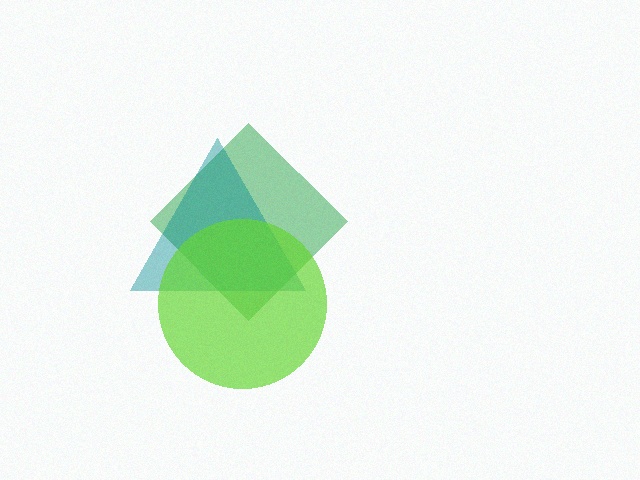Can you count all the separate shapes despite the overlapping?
Yes, there are 3 separate shapes.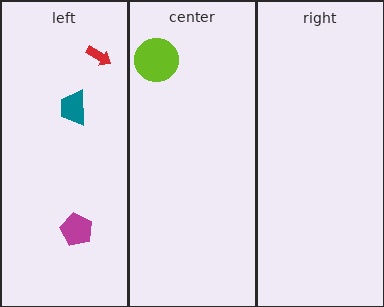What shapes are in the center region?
The lime circle.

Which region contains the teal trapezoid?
The left region.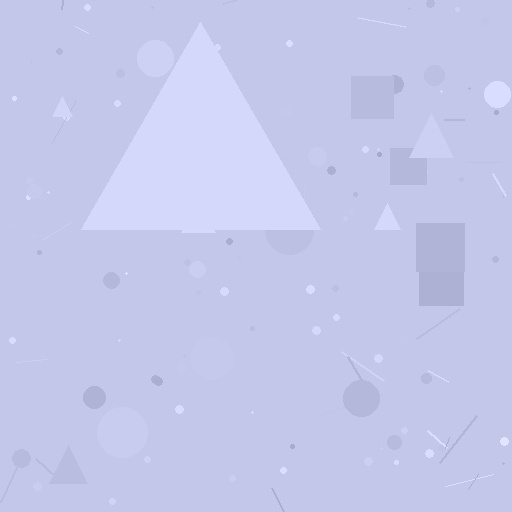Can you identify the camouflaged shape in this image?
The camouflaged shape is a triangle.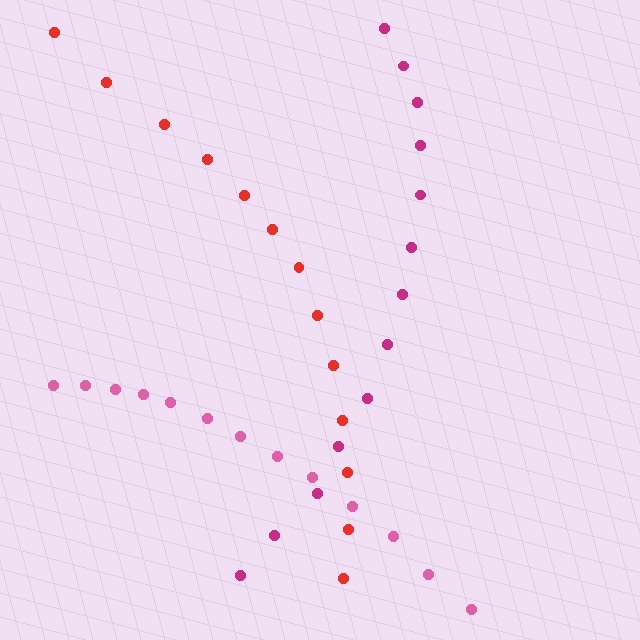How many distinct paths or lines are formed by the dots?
There are 3 distinct paths.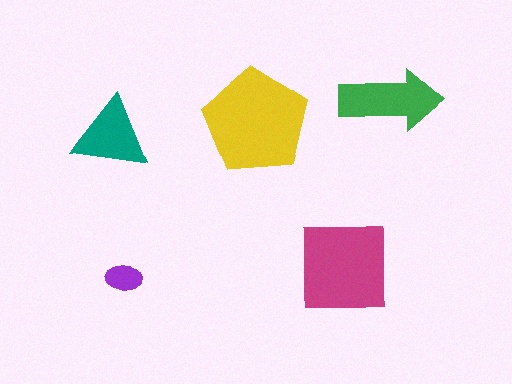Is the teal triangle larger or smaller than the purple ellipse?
Larger.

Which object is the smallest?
The purple ellipse.